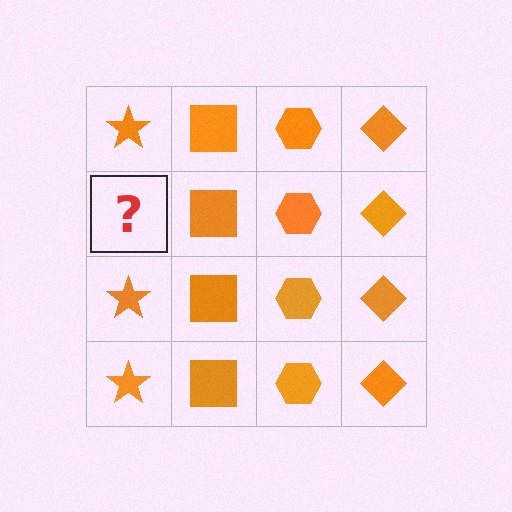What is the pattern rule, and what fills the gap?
The rule is that each column has a consistent shape. The gap should be filled with an orange star.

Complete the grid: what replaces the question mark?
The question mark should be replaced with an orange star.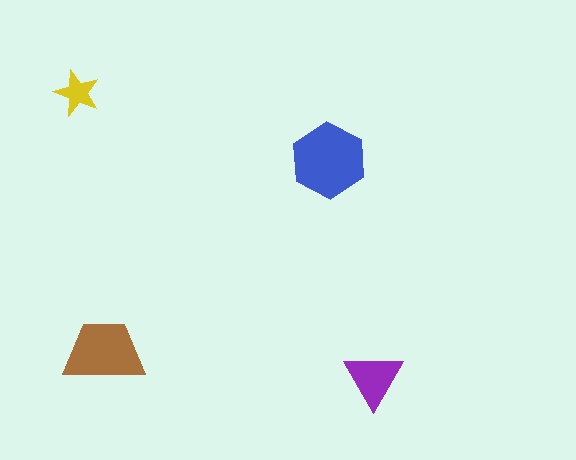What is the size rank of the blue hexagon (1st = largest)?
1st.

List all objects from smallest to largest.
The yellow star, the purple triangle, the brown trapezoid, the blue hexagon.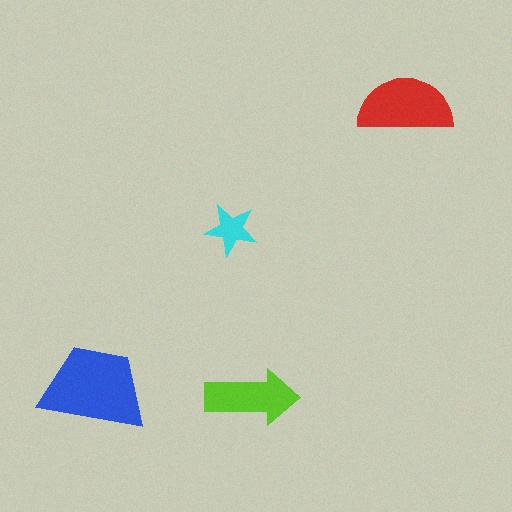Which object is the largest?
The blue trapezoid.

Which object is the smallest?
The cyan star.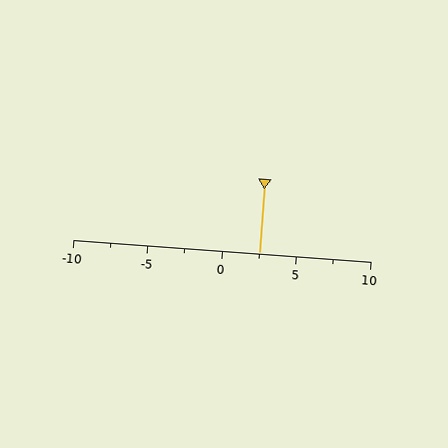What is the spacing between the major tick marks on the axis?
The major ticks are spaced 5 apart.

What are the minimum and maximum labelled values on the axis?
The axis runs from -10 to 10.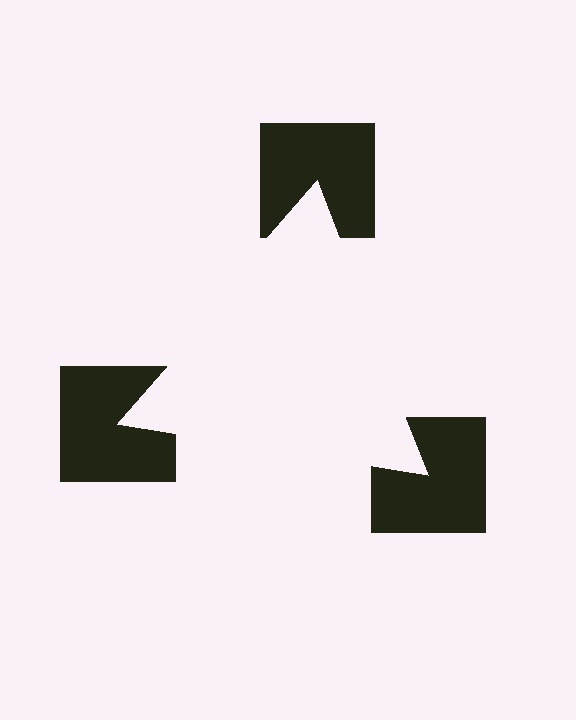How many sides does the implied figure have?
3 sides.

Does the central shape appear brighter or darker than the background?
It typically appears slightly brighter than the background, even though no actual brightness change is drawn.